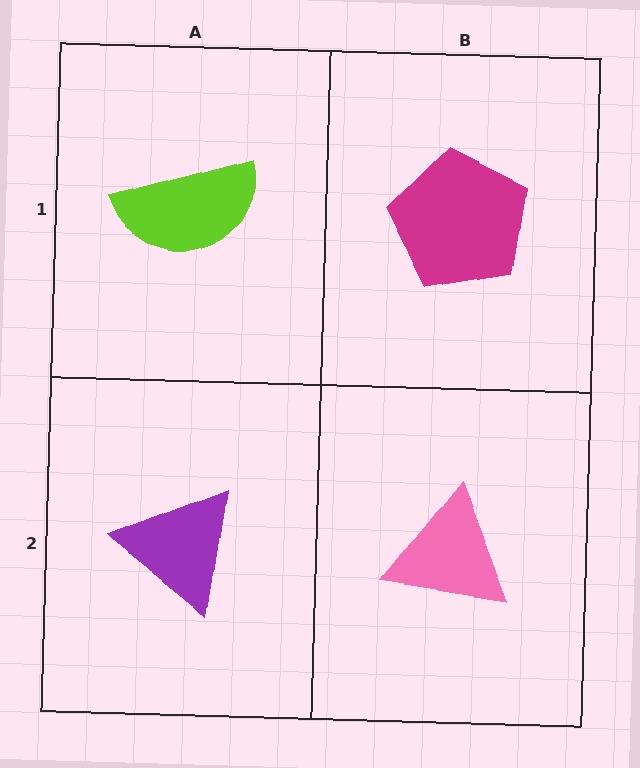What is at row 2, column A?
A purple triangle.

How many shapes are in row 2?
2 shapes.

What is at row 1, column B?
A magenta pentagon.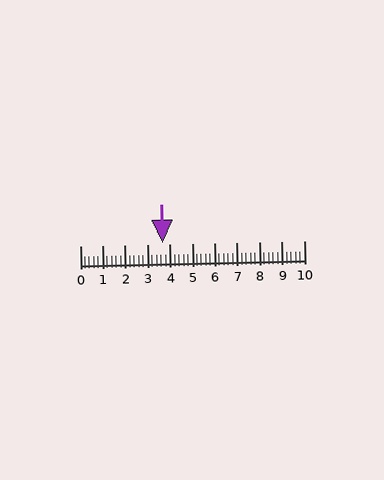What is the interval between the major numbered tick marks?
The major tick marks are spaced 1 units apart.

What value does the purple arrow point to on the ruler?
The purple arrow points to approximately 3.7.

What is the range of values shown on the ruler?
The ruler shows values from 0 to 10.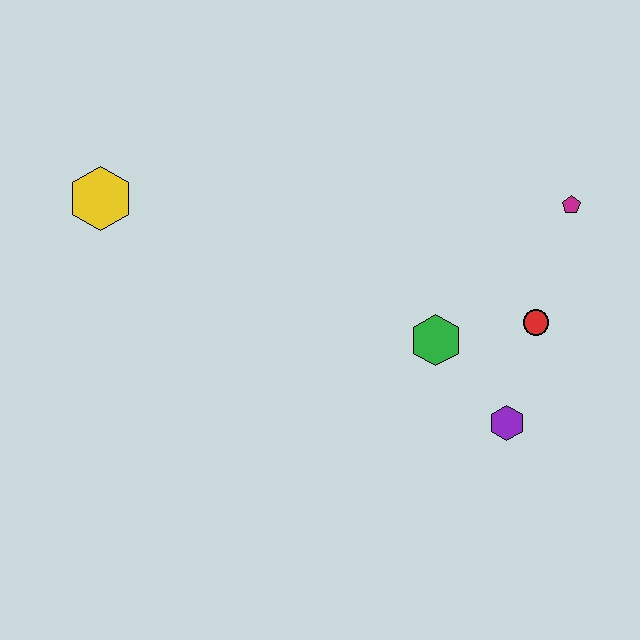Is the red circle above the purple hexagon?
Yes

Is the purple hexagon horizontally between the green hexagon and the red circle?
Yes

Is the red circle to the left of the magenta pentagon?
Yes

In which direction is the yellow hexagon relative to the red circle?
The yellow hexagon is to the left of the red circle.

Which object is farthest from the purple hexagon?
The yellow hexagon is farthest from the purple hexagon.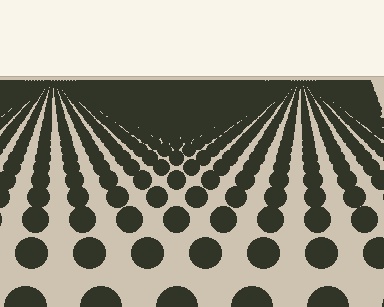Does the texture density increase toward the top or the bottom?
Density increases toward the top.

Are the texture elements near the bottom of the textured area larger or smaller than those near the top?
Larger. Near the bottom, elements are closer to the viewer and appear at a bigger on-screen size.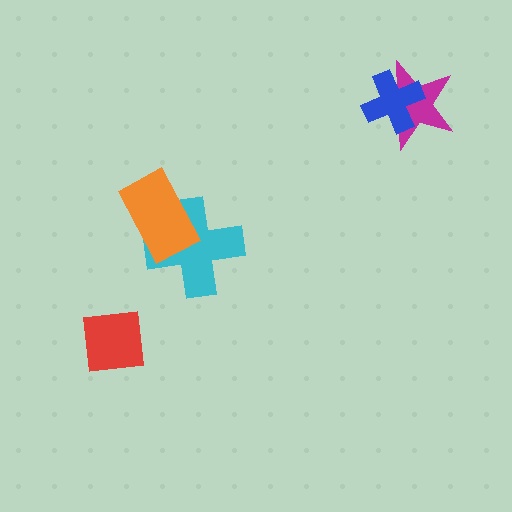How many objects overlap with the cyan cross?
1 object overlaps with the cyan cross.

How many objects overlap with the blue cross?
1 object overlaps with the blue cross.